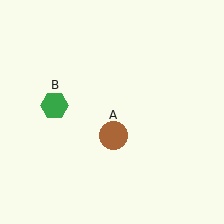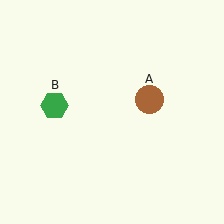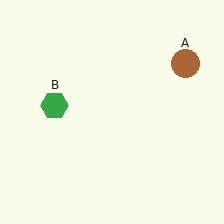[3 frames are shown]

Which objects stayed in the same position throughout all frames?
Green hexagon (object B) remained stationary.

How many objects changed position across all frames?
1 object changed position: brown circle (object A).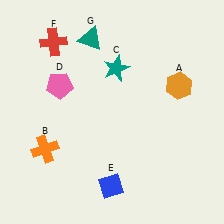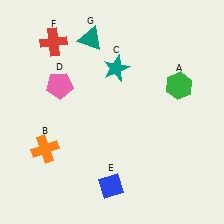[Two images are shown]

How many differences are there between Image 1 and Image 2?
There is 1 difference between the two images.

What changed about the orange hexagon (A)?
In Image 1, A is orange. In Image 2, it changed to green.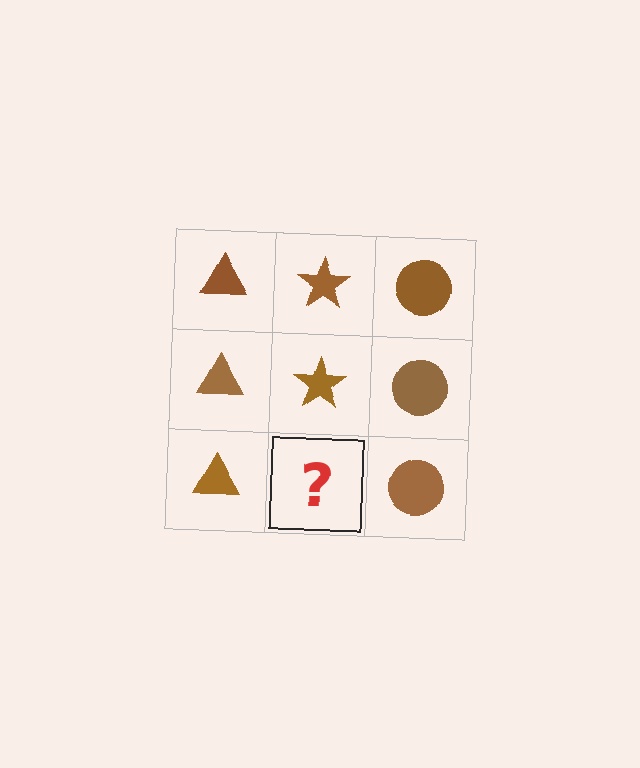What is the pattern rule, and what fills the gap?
The rule is that each column has a consistent shape. The gap should be filled with a brown star.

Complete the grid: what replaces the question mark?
The question mark should be replaced with a brown star.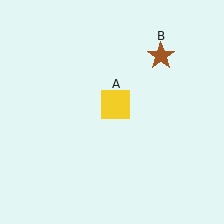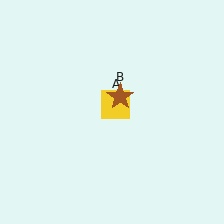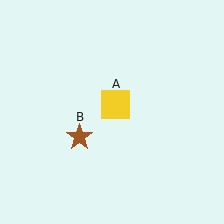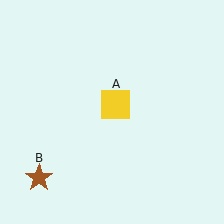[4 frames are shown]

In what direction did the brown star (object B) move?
The brown star (object B) moved down and to the left.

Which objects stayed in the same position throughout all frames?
Yellow square (object A) remained stationary.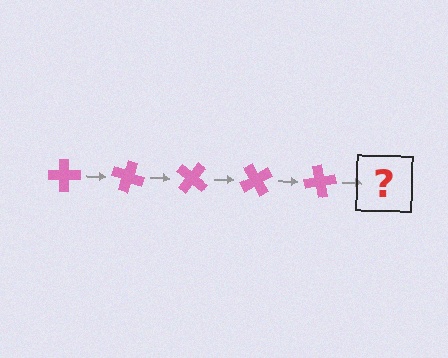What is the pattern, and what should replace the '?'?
The pattern is that the cross rotates 20 degrees each step. The '?' should be a pink cross rotated 100 degrees.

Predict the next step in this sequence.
The next step is a pink cross rotated 100 degrees.